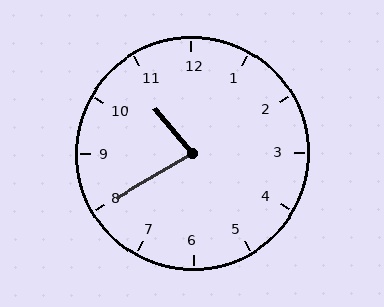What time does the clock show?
10:40.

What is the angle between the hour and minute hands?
Approximately 80 degrees.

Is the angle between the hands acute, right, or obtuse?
It is acute.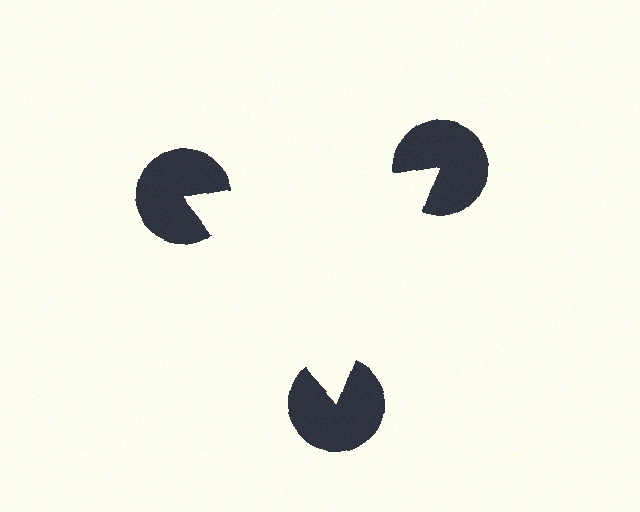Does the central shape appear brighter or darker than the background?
It typically appears slightly brighter than the background, even though no actual brightness change is drawn.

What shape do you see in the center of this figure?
An illusory triangle — its edges are inferred from the aligned wedge cuts in the pac-man discs, not physically drawn.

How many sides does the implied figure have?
3 sides.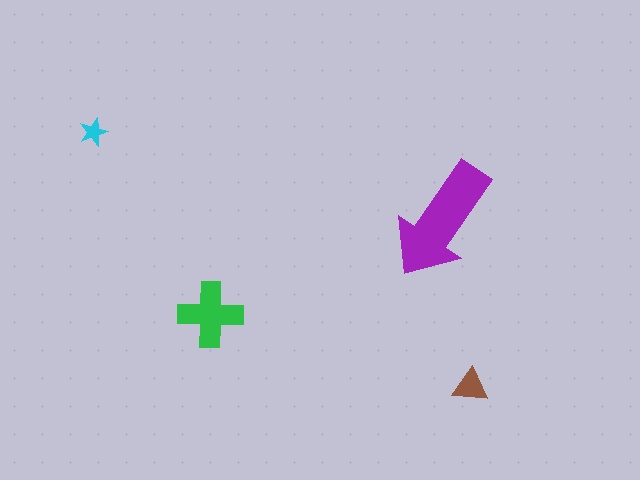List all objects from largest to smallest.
The purple arrow, the green cross, the brown triangle, the cyan star.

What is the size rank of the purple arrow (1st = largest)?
1st.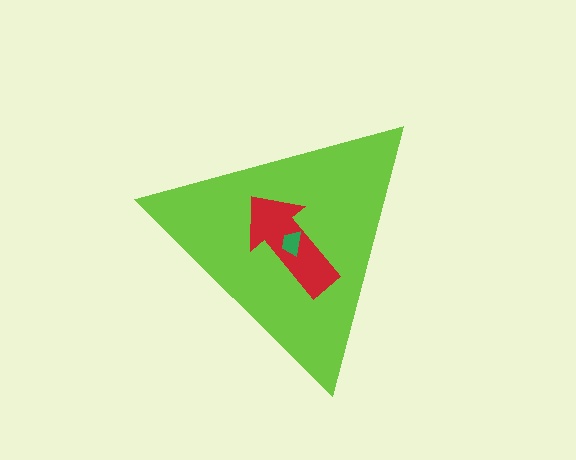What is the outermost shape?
The lime triangle.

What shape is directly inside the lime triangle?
The red arrow.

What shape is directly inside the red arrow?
The green trapezoid.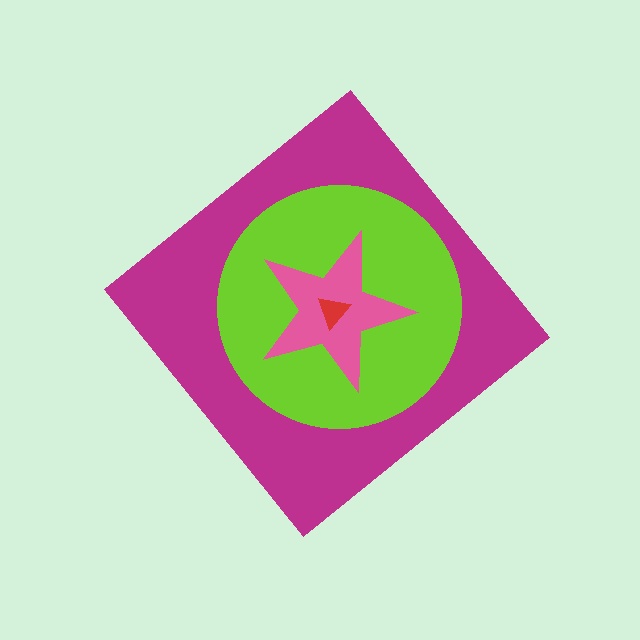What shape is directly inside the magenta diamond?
The lime circle.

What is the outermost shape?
The magenta diamond.